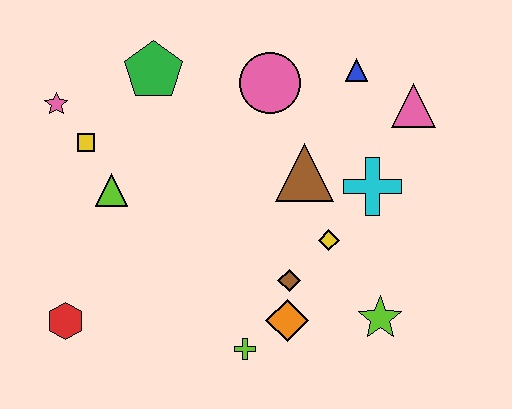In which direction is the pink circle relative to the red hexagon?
The pink circle is above the red hexagon.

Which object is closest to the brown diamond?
The orange diamond is closest to the brown diamond.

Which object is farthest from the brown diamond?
The pink star is farthest from the brown diamond.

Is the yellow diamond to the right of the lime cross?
Yes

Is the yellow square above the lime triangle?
Yes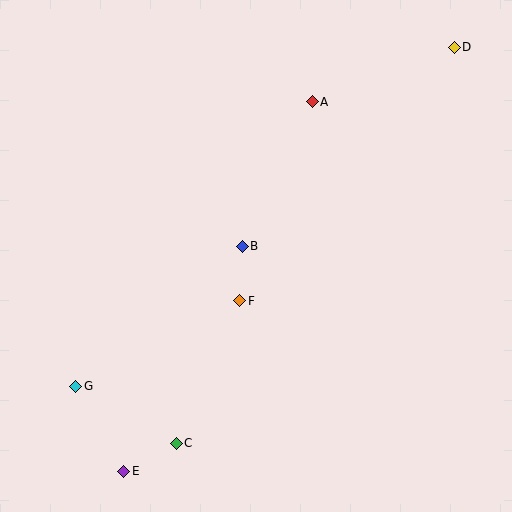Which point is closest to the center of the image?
Point B at (242, 246) is closest to the center.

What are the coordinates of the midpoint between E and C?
The midpoint between E and C is at (150, 457).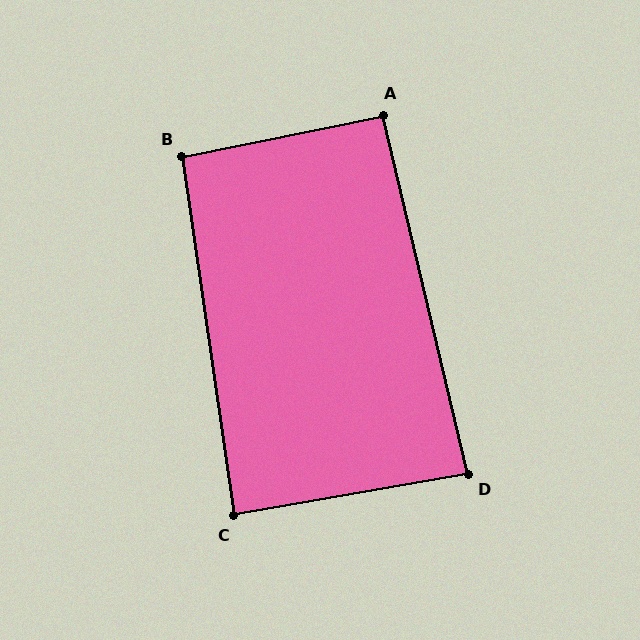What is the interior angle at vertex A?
Approximately 92 degrees (approximately right).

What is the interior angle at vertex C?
Approximately 88 degrees (approximately right).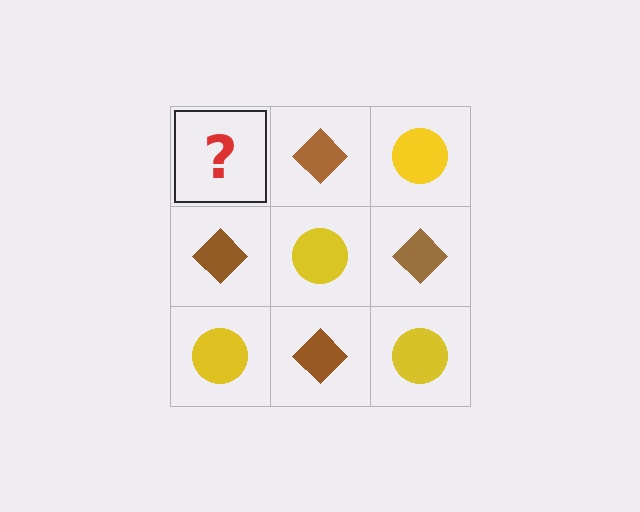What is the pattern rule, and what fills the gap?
The rule is that it alternates yellow circle and brown diamond in a checkerboard pattern. The gap should be filled with a yellow circle.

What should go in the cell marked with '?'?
The missing cell should contain a yellow circle.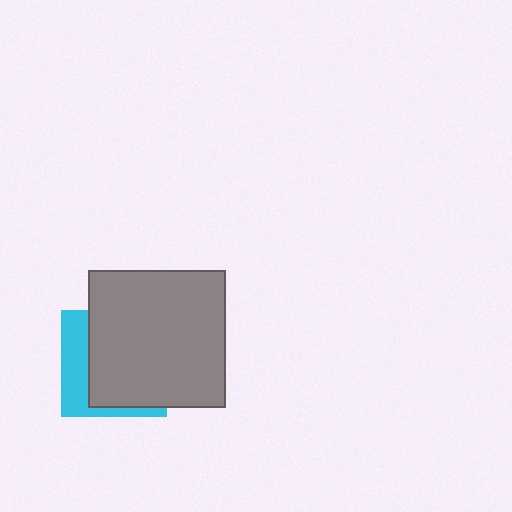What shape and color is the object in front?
The object in front is a gray square.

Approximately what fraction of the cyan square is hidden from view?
Roughly 68% of the cyan square is hidden behind the gray square.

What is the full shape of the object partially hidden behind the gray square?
The partially hidden object is a cyan square.